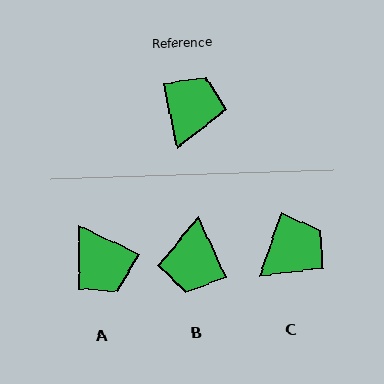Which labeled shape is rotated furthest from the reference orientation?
B, about 168 degrees away.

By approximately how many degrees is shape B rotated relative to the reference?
Approximately 168 degrees clockwise.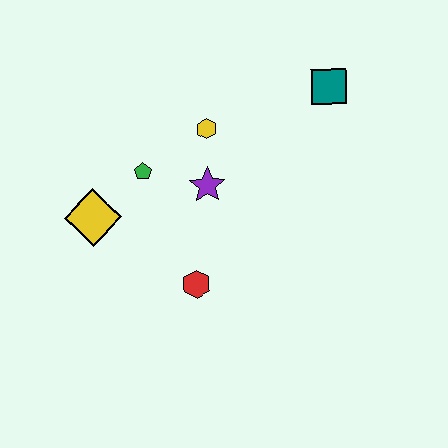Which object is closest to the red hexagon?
The purple star is closest to the red hexagon.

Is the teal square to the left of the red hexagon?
No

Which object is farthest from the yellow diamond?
The teal square is farthest from the yellow diamond.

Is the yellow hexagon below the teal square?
Yes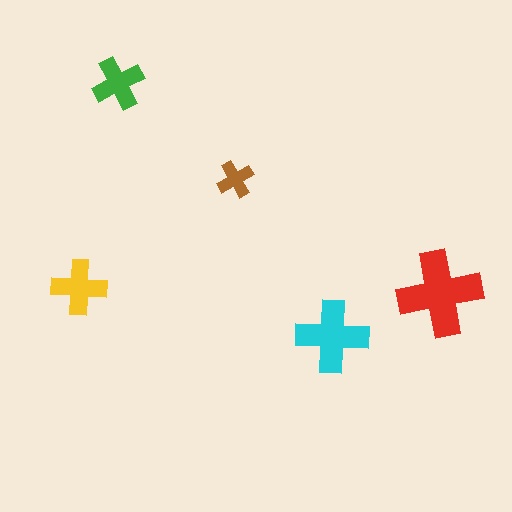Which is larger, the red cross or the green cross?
The red one.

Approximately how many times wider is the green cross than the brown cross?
About 1.5 times wider.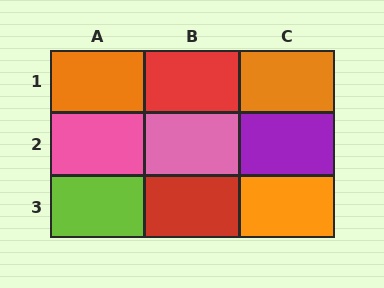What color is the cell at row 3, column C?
Orange.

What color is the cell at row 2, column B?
Pink.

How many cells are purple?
1 cell is purple.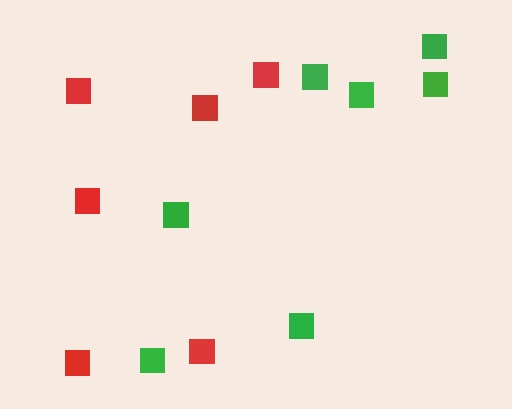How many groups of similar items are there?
There are 2 groups: one group of red squares (6) and one group of green squares (7).